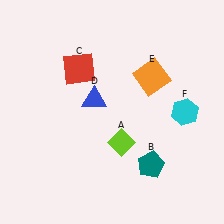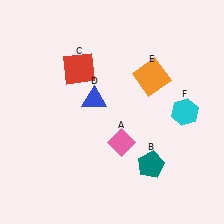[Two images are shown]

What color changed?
The diamond (A) changed from lime in Image 1 to pink in Image 2.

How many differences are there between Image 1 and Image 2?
There is 1 difference between the two images.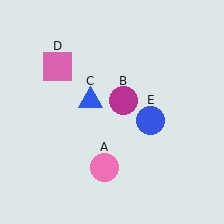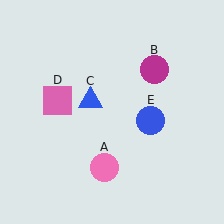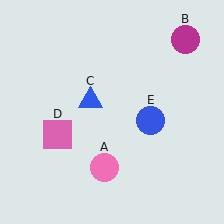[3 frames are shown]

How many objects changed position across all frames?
2 objects changed position: magenta circle (object B), pink square (object D).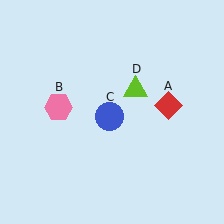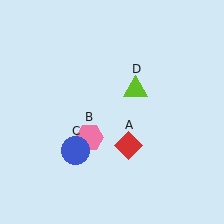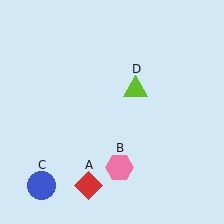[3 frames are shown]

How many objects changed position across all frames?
3 objects changed position: red diamond (object A), pink hexagon (object B), blue circle (object C).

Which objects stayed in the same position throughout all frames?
Lime triangle (object D) remained stationary.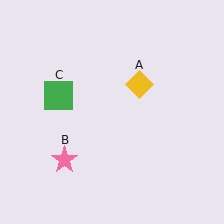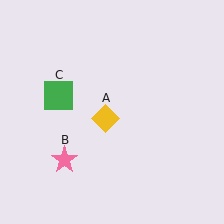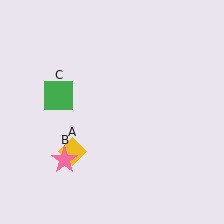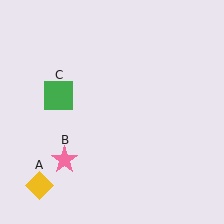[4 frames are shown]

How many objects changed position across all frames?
1 object changed position: yellow diamond (object A).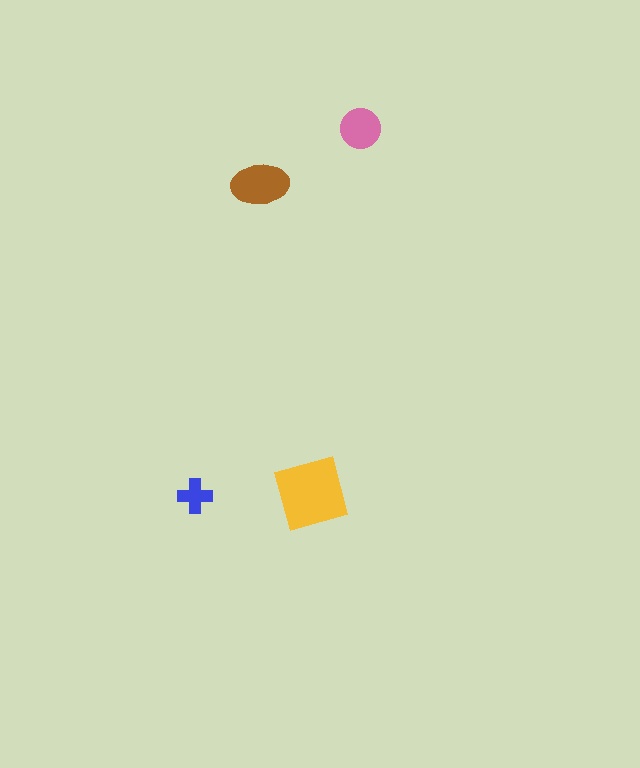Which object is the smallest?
The blue cross.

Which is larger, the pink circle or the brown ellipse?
The brown ellipse.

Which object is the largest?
The yellow square.